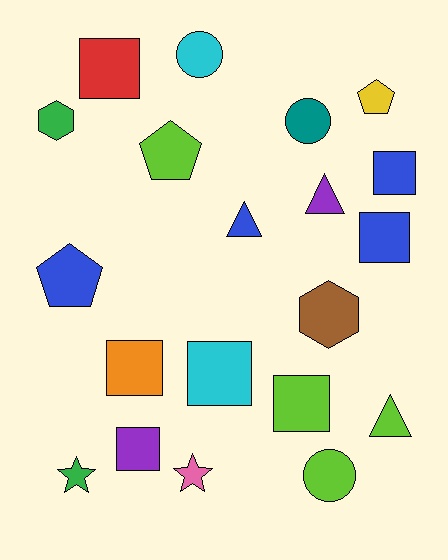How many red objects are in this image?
There is 1 red object.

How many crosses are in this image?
There are no crosses.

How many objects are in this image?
There are 20 objects.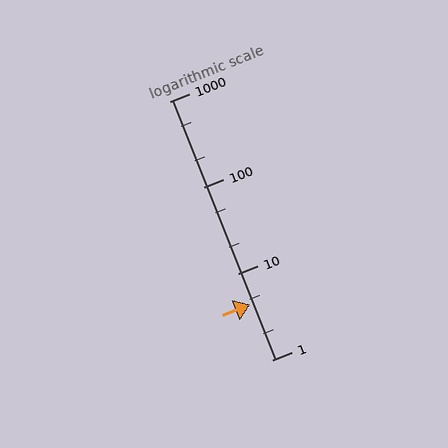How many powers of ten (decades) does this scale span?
The scale spans 3 decades, from 1 to 1000.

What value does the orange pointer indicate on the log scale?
The pointer indicates approximately 4.4.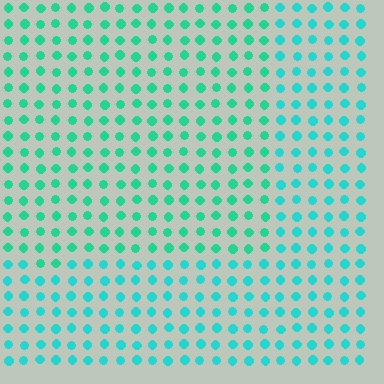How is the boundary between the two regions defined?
The boundary is defined purely by a slight shift in hue (about 23 degrees). Spacing, size, and orientation are identical on both sides.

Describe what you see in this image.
The image is filled with small cyan elements in a uniform arrangement. A rectangle-shaped region is visible where the elements are tinted to a slightly different hue, forming a subtle color boundary.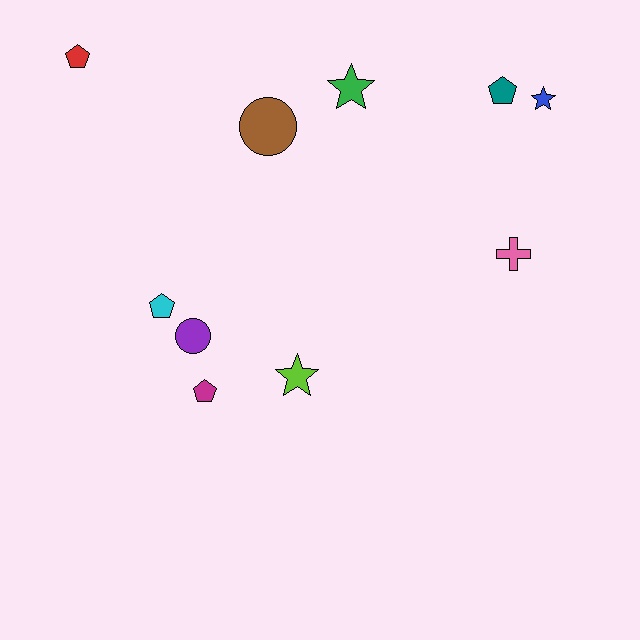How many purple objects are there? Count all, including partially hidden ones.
There is 1 purple object.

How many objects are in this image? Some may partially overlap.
There are 10 objects.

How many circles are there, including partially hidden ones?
There are 2 circles.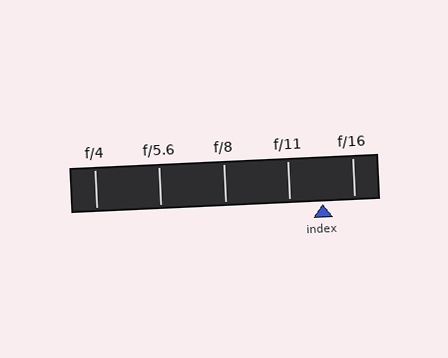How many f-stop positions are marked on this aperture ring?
There are 5 f-stop positions marked.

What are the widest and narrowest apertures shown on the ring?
The widest aperture shown is f/4 and the narrowest is f/16.